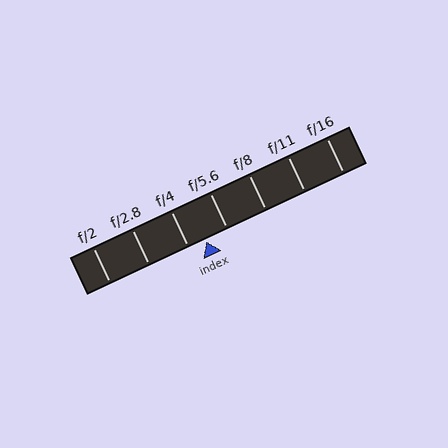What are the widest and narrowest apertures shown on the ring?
The widest aperture shown is f/2 and the narrowest is f/16.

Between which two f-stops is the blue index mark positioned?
The index mark is between f/4 and f/5.6.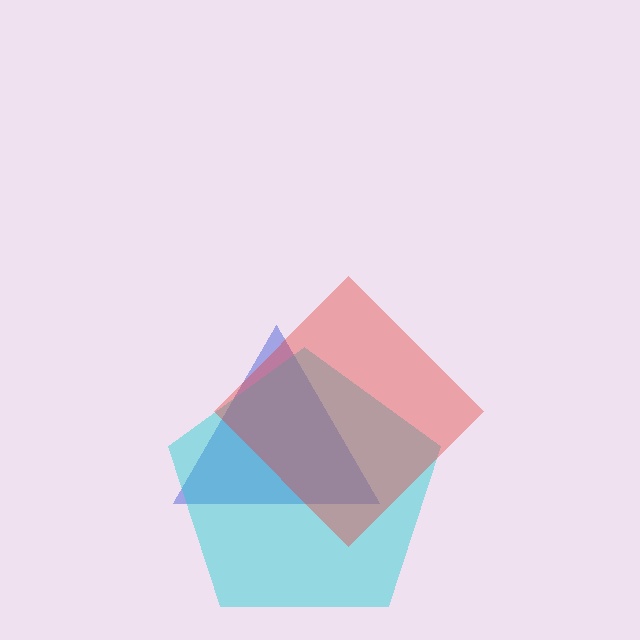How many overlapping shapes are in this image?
There are 3 overlapping shapes in the image.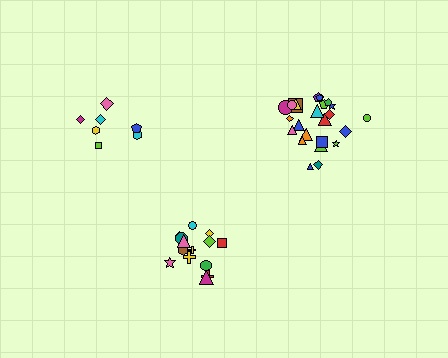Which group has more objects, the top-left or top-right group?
The top-right group.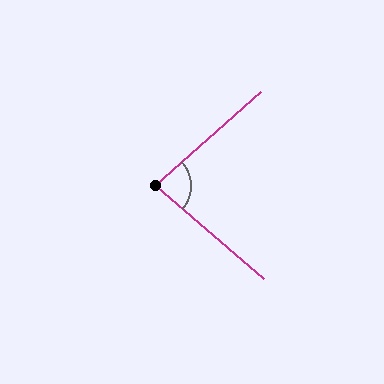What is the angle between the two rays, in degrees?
Approximately 82 degrees.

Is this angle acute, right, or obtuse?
It is acute.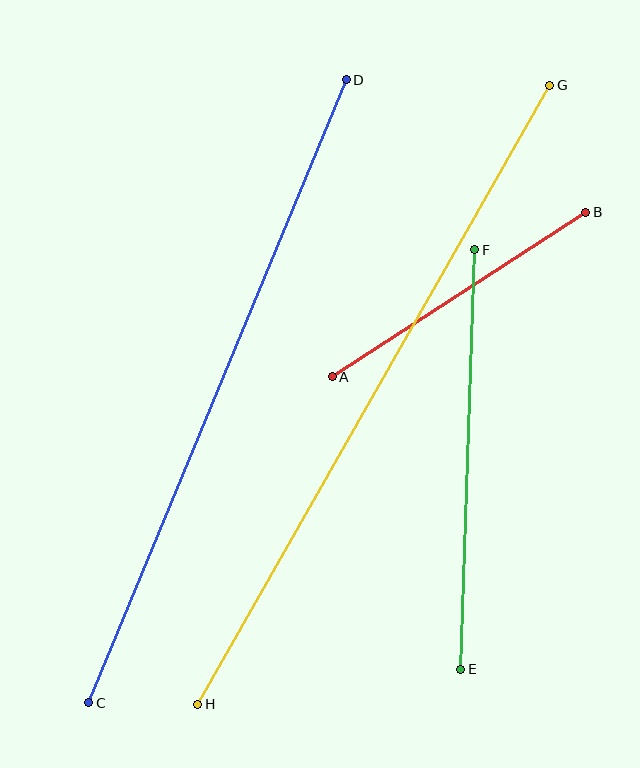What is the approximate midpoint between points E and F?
The midpoint is at approximately (468, 460) pixels.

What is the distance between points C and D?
The distance is approximately 674 pixels.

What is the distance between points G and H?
The distance is approximately 712 pixels.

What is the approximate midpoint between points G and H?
The midpoint is at approximately (374, 395) pixels.